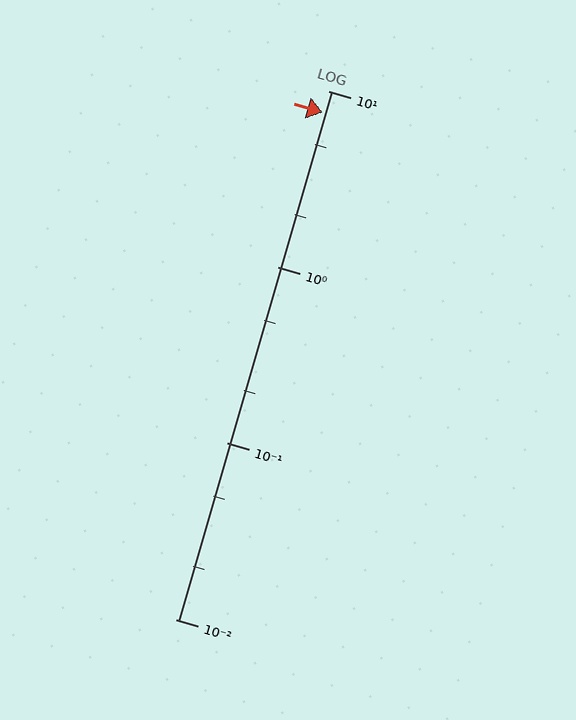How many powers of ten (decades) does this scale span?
The scale spans 3 decades, from 0.01 to 10.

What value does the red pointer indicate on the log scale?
The pointer indicates approximately 7.5.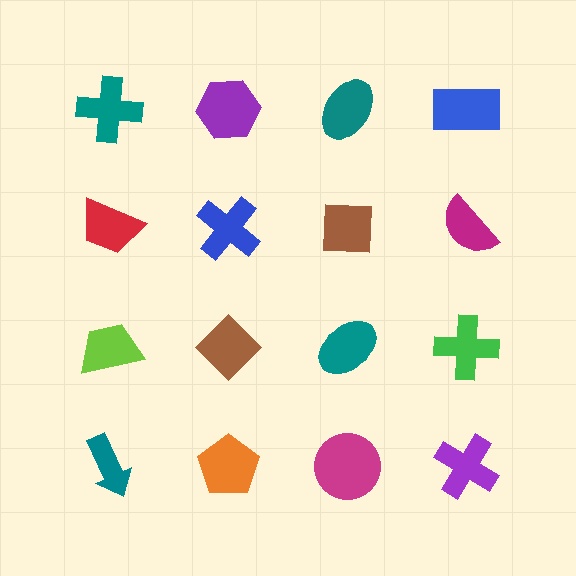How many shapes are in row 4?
4 shapes.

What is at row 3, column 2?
A brown diamond.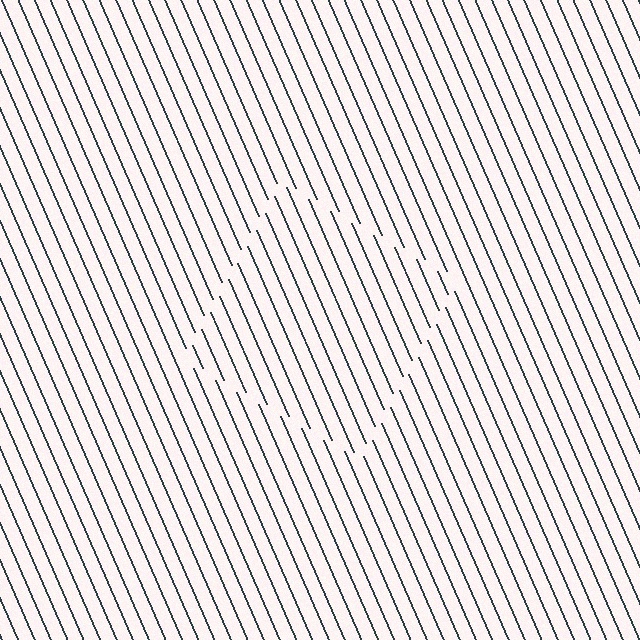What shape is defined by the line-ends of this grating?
An illusory square. The interior of the shape contains the same grating, shifted by half a period — the contour is defined by the phase discontinuity where line-ends from the inner and outer gratings abut.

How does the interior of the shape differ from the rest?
The interior of the shape contains the same grating, shifted by half a period — the contour is defined by the phase discontinuity where line-ends from the inner and outer gratings abut.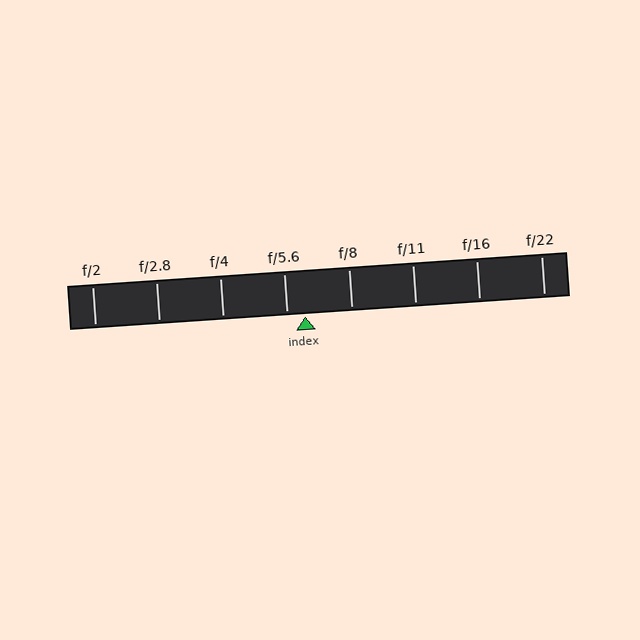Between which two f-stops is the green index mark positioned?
The index mark is between f/5.6 and f/8.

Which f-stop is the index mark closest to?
The index mark is closest to f/5.6.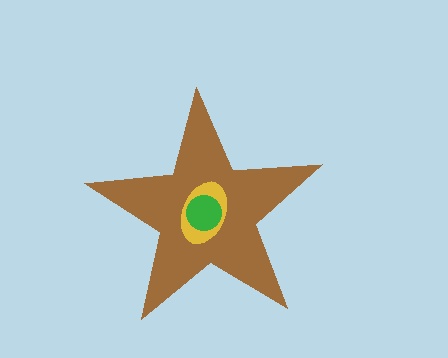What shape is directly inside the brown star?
The yellow ellipse.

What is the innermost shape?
The green circle.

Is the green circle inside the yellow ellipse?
Yes.